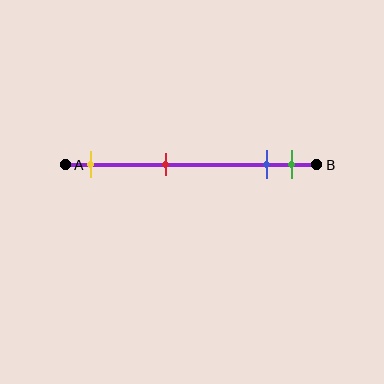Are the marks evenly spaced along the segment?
No, the marks are not evenly spaced.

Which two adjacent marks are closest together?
The blue and green marks are the closest adjacent pair.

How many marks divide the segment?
There are 4 marks dividing the segment.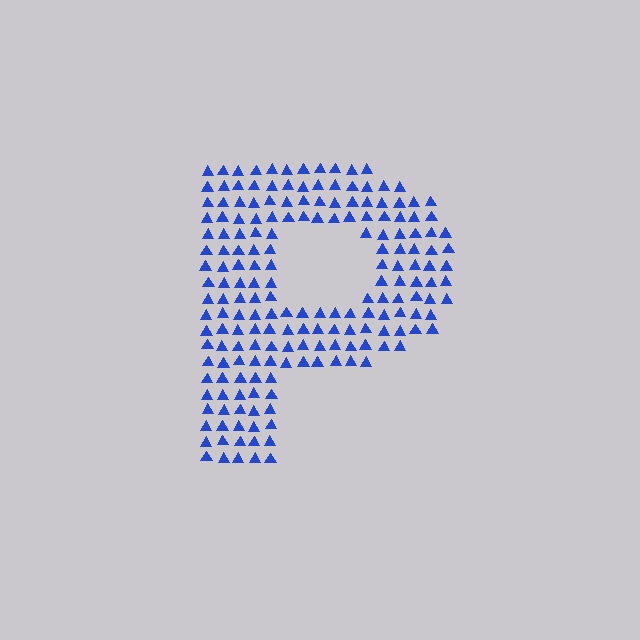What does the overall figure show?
The overall figure shows the letter P.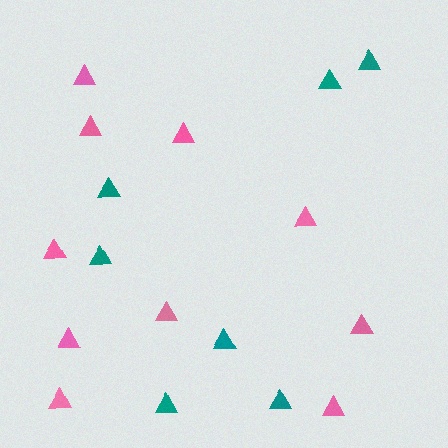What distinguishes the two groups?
There are 2 groups: one group of teal triangles (7) and one group of pink triangles (10).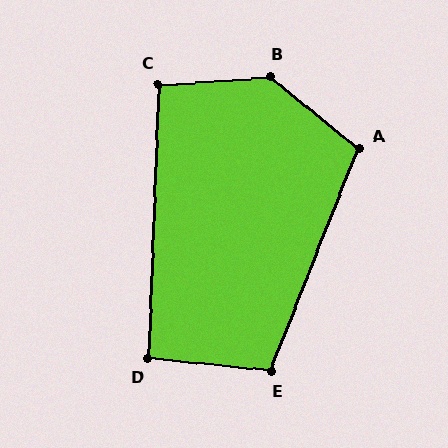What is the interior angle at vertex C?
Approximately 96 degrees (obtuse).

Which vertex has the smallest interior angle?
D, at approximately 94 degrees.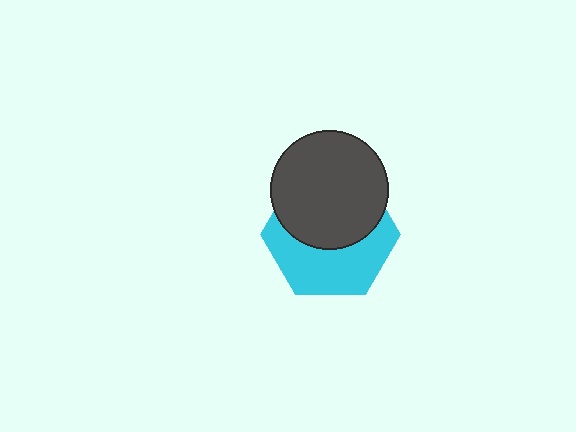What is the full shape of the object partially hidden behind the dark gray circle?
The partially hidden object is a cyan hexagon.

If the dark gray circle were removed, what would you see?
You would see the complete cyan hexagon.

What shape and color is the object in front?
The object in front is a dark gray circle.